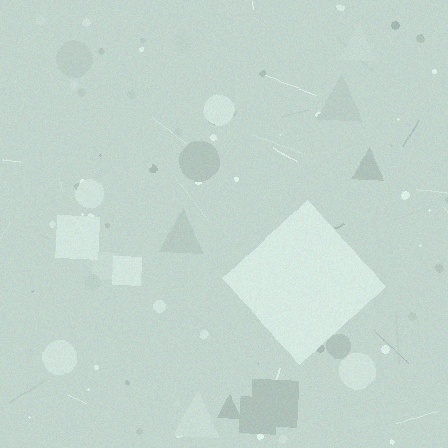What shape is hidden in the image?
A diamond is hidden in the image.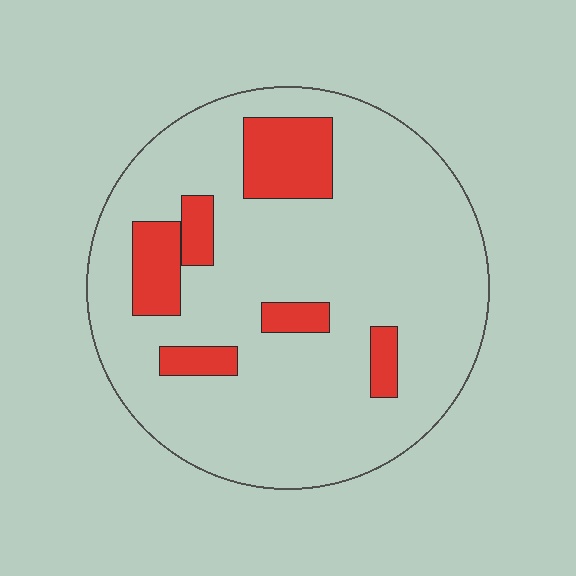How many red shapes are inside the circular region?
6.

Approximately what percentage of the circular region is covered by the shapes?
Approximately 15%.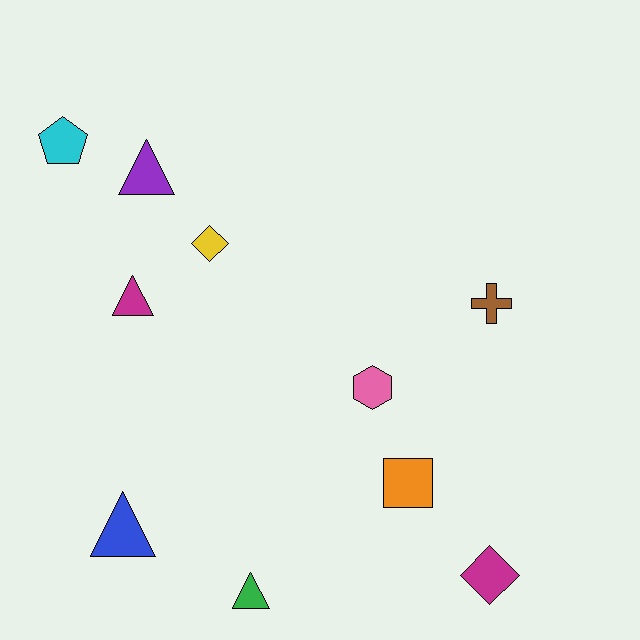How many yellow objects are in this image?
There is 1 yellow object.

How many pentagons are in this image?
There is 1 pentagon.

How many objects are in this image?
There are 10 objects.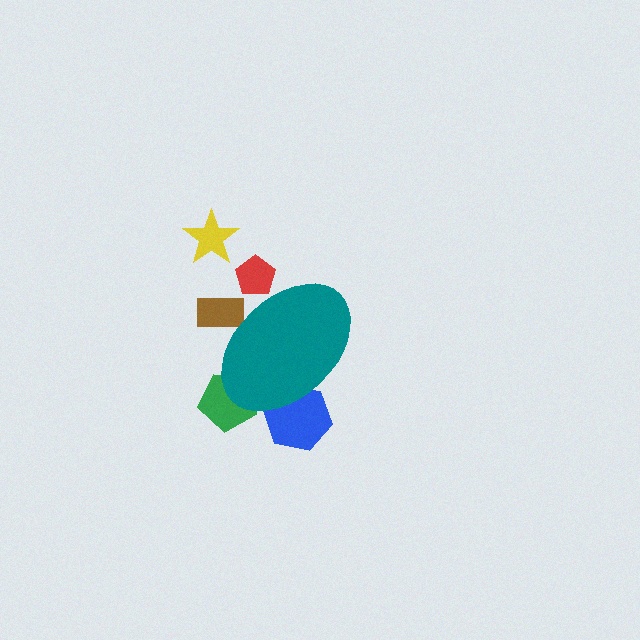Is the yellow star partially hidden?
No, the yellow star is fully visible.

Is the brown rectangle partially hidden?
Yes, the brown rectangle is partially hidden behind the teal ellipse.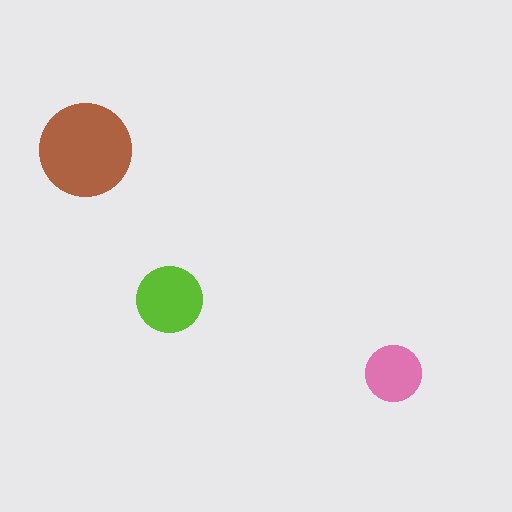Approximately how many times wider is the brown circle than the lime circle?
About 1.5 times wider.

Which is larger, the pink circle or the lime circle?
The lime one.